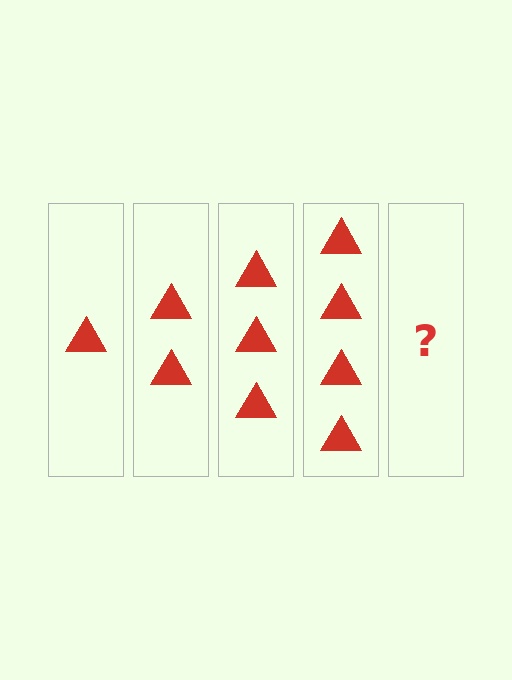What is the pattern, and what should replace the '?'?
The pattern is that each step adds one more triangle. The '?' should be 5 triangles.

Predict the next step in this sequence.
The next step is 5 triangles.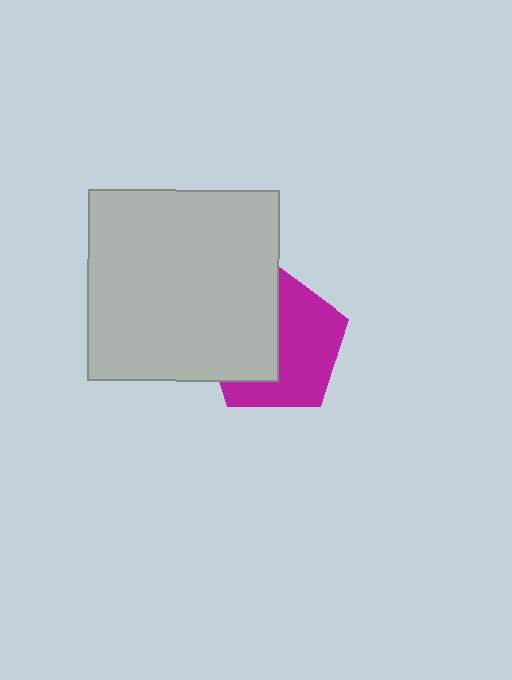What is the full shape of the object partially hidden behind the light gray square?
The partially hidden object is a magenta pentagon.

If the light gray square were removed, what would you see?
You would see the complete magenta pentagon.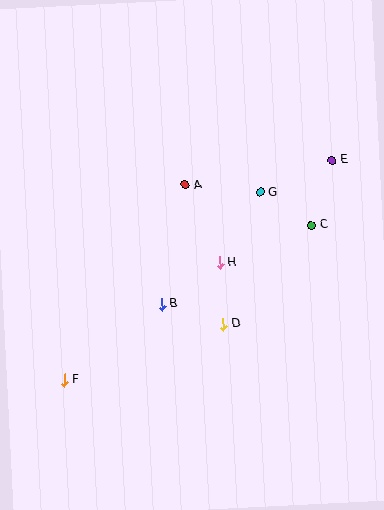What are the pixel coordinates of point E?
Point E is at (332, 160).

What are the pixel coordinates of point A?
Point A is at (185, 185).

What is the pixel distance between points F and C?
The distance between F and C is 291 pixels.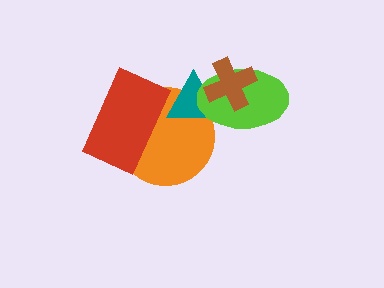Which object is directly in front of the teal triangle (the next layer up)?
The lime ellipse is directly in front of the teal triangle.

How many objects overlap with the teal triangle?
3 objects overlap with the teal triangle.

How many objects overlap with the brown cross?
2 objects overlap with the brown cross.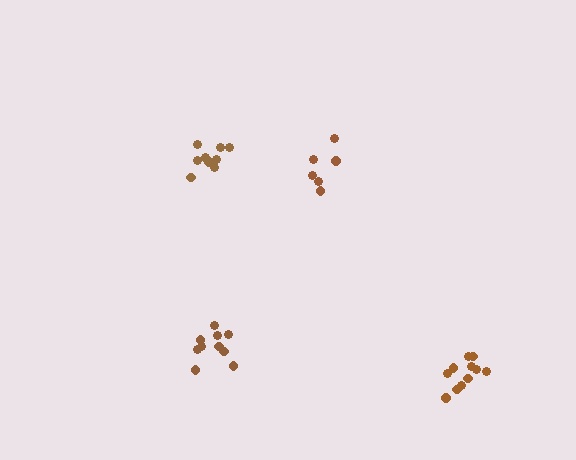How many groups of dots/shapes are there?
There are 4 groups.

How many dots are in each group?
Group 1: 6 dots, Group 2: 10 dots, Group 3: 11 dots, Group 4: 10 dots (37 total).